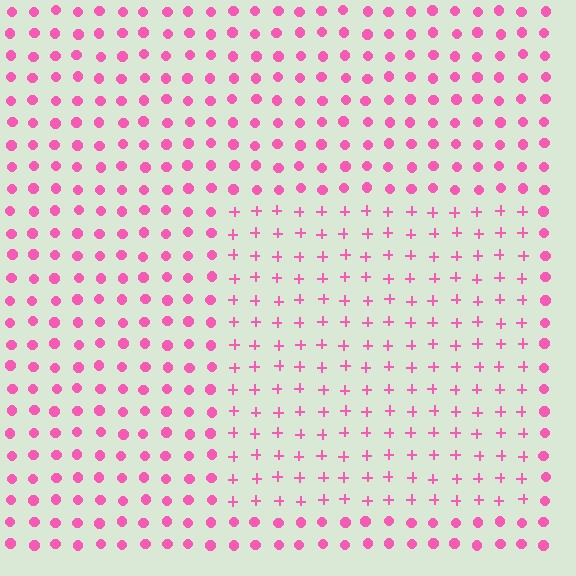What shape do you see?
I see a rectangle.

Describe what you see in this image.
The image is filled with small pink elements arranged in a uniform grid. A rectangle-shaped region contains plus signs, while the surrounding area contains circles. The boundary is defined purely by the change in element shape.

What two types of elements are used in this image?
The image uses plus signs inside the rectangle region and circles outside it.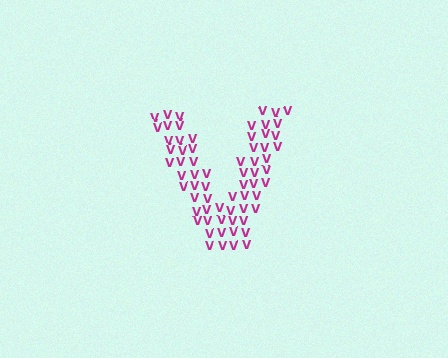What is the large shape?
The large shape is the letter V.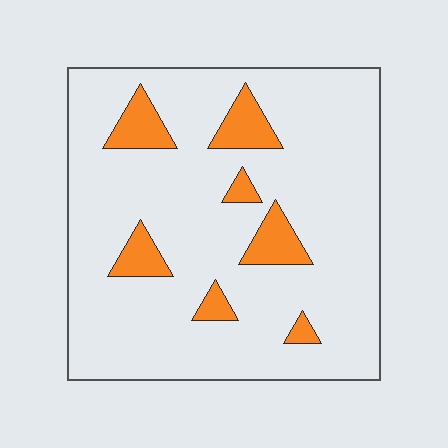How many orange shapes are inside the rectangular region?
7.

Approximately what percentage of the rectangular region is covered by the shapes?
Approximately 10%.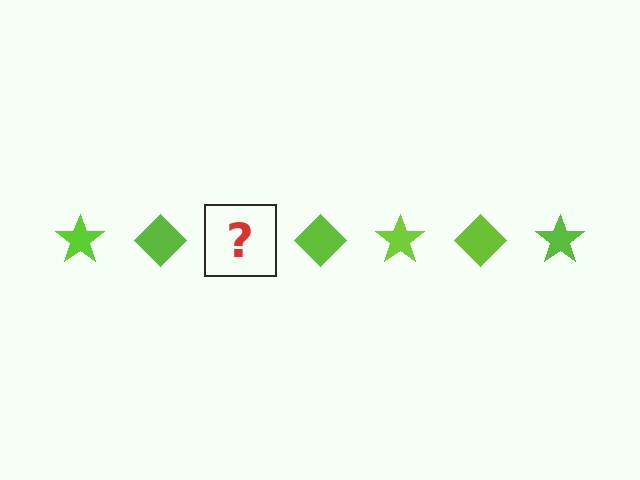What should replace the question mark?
The question mark should be replaced with a lime star.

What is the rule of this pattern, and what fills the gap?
The rule is that the pattern cycles through star, diamond shapes in lime. The gap should be filled with a lime star.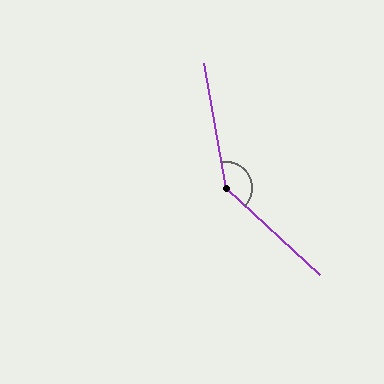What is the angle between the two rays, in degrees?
Approximately 143 degrees.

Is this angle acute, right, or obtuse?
It is obtuse.